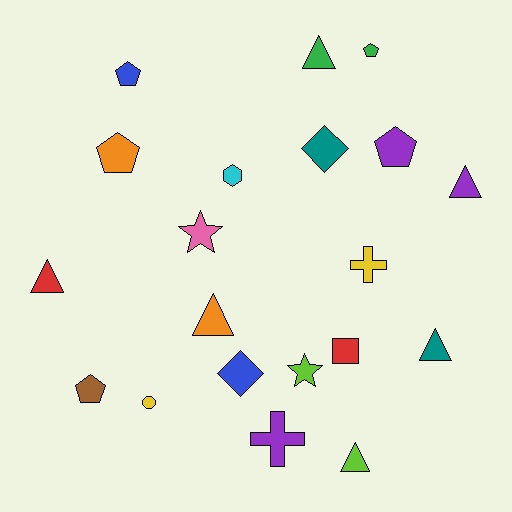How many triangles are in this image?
There are 6 triangles.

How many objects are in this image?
There are 20 objects.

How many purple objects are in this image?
There are 3 purple objects.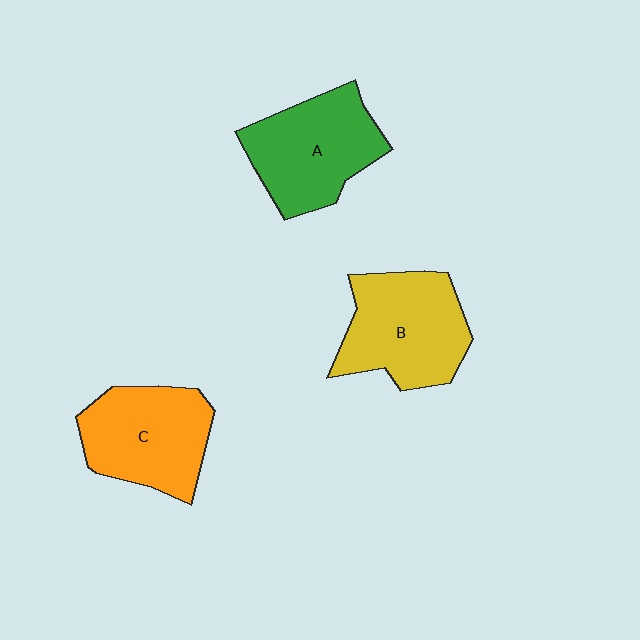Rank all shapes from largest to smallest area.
From largest to smallest: B (yellow), A (green), C (orange).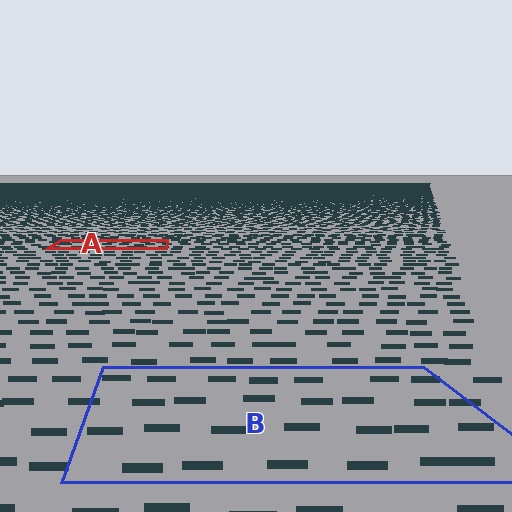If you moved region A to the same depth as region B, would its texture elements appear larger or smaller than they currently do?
They would appear larger. At a closer depth, the same texture elements are projected at a bigger on-screen size.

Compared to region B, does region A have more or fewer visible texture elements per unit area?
Region A has more texture elements per unit area — they are packed more densely because it is farther away.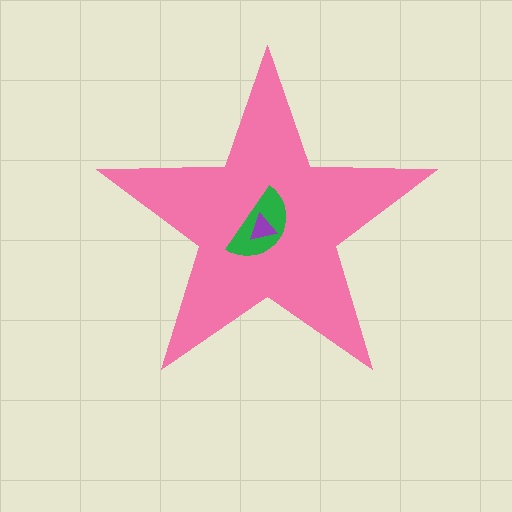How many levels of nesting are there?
3.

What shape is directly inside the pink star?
The green semicircle.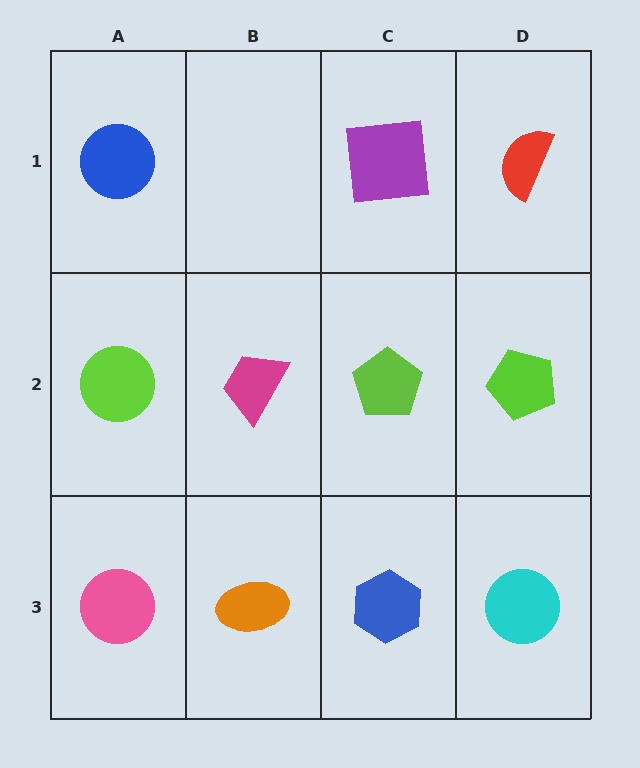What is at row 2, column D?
A lime pentagon.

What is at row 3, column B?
An orange ellipse.